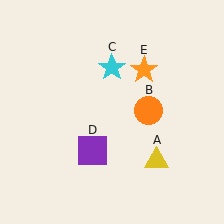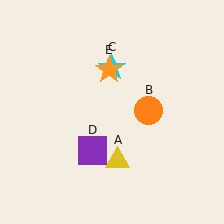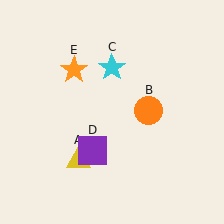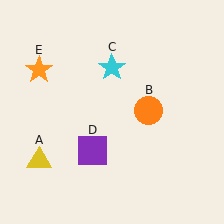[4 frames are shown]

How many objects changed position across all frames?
2 objects changed position: yellow triangle (object A), orange star (object E).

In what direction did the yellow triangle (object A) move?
The yellow triangle (object A) moved left.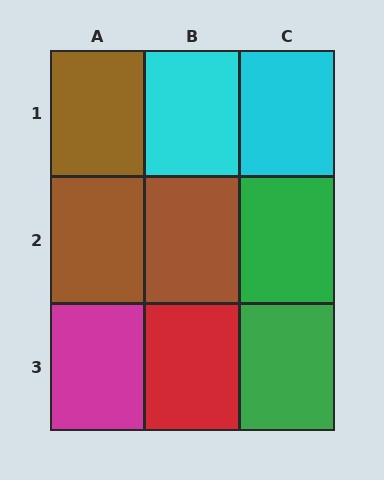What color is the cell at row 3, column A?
Magenta.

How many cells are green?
2 cells are green.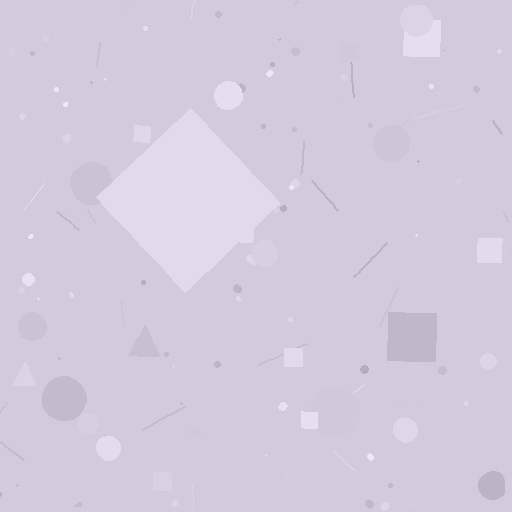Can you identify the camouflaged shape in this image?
The camouflaged shape is a diamond.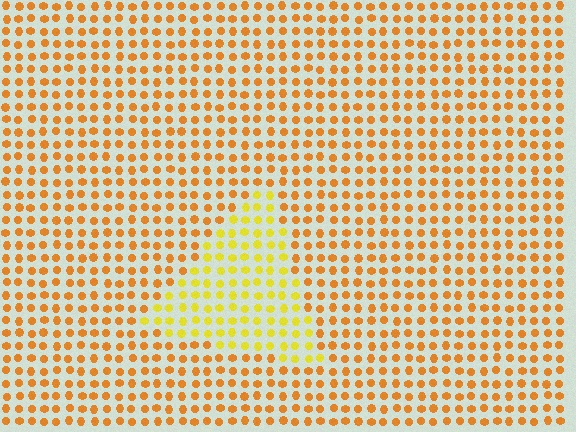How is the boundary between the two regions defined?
The boundary is defined purely by a slight shift in hue (about 30 degrees). Spacing, size, and orientation are identical on both sides.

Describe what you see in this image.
The image is filled with small orange elements in a uniform arrangement. A triangle-shaped region is visible where the elements are tinted to a slightly different hue, forming a subtle color boundary.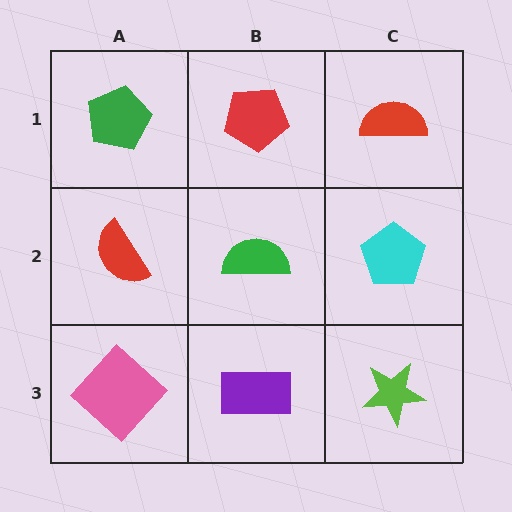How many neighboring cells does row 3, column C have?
2.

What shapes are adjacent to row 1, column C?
A cyan pentagon (row 2, column C), a red pentagon (row 1, column B).